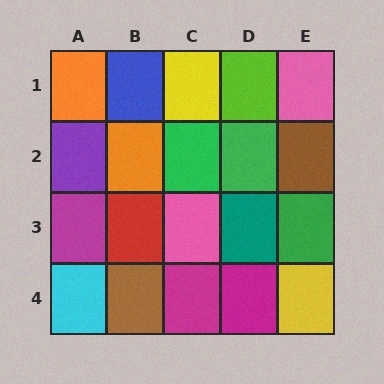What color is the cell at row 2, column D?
Green.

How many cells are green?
3 cells are green.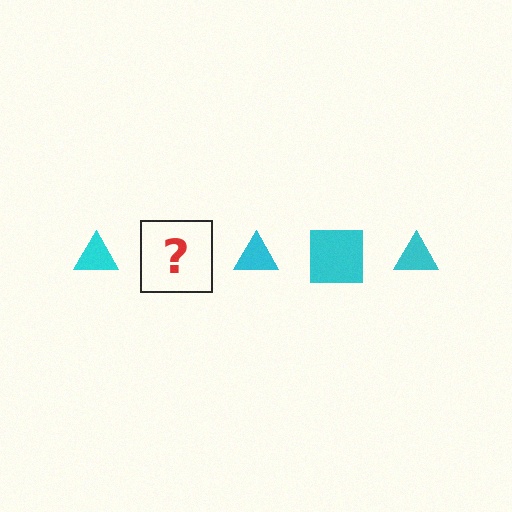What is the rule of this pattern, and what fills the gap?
The rule is that the pattern cycles through triangle, square shapes in cyan. The gap should be filled with a cyan square.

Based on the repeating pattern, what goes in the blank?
The blank should be a cyan square.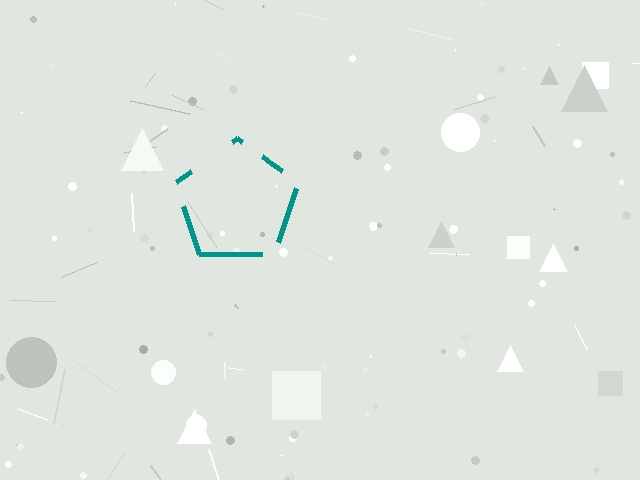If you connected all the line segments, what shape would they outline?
They would outline a pentagon.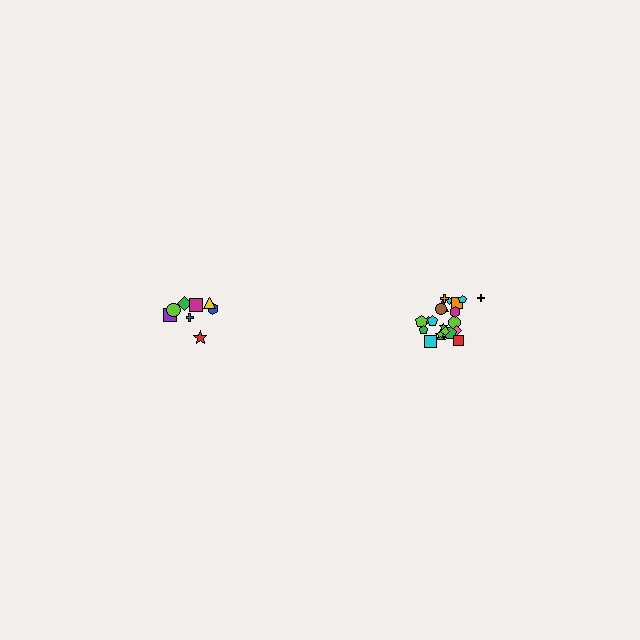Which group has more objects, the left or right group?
The right group.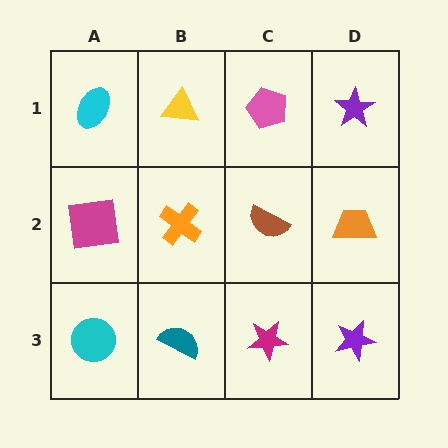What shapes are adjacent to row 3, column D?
An orange trapezoid (row 2, column D), a magenta star (row 3, column C).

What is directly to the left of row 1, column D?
A pink pentagon.